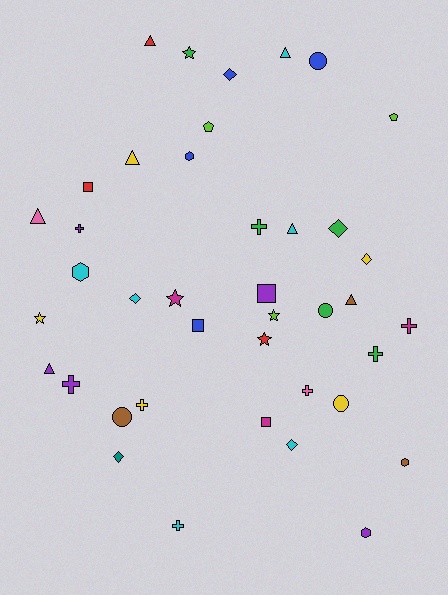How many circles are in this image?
There are 4 circles.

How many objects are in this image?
There are 40 objects.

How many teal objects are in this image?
There is 1 teal object.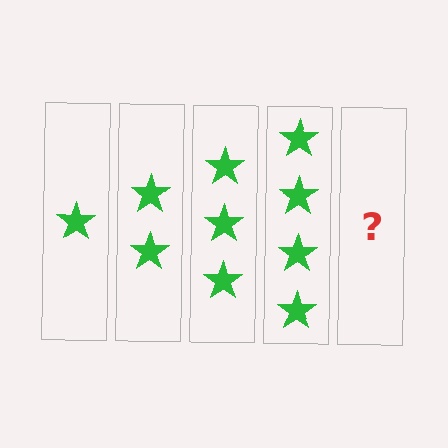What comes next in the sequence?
The next element should be 5 stars.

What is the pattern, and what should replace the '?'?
The pattern is that each step adds one more star. The '?' should be 5 stars.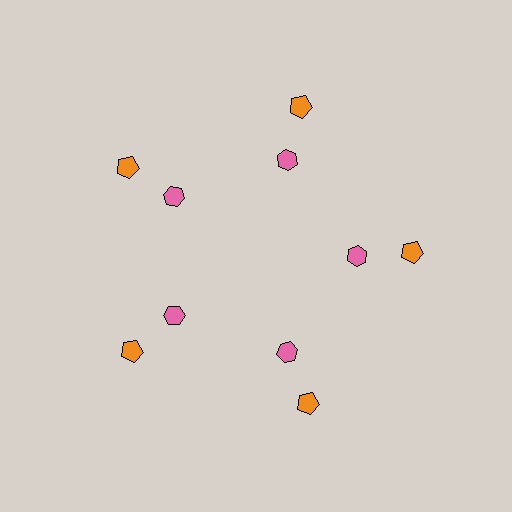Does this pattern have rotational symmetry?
Yes, this pattern has 5-fold rotational symmetry. It looks the same after rotating 72 degrees around the center.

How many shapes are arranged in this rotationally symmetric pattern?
There are 10 shapes, arranged in 5 groups of 2.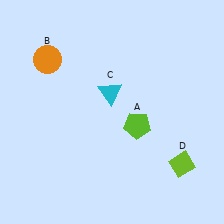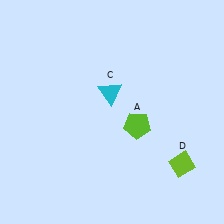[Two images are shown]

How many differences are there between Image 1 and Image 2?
There is 1 difference between the two images.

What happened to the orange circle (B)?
The orange circle (B) was removed in Image 2. It was in the top-left area of Image 1.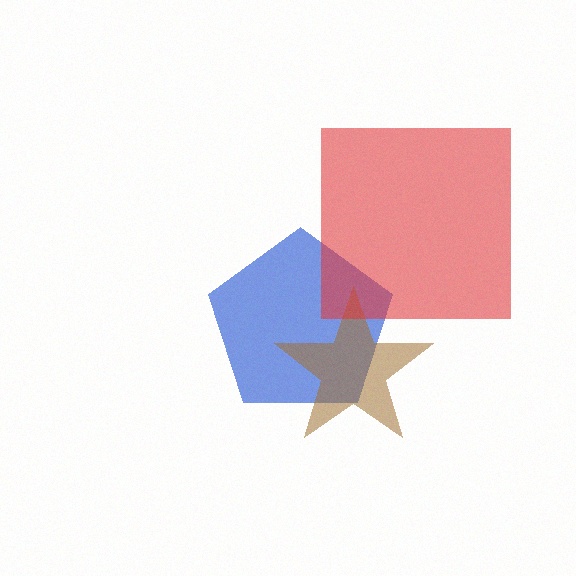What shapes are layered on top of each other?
The layered shapes are: a blue pentagon, a brown star, a red square.